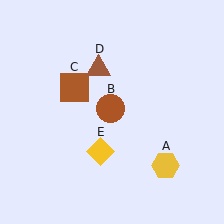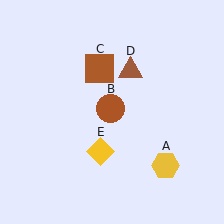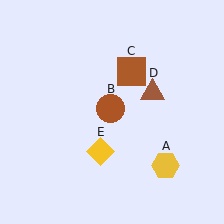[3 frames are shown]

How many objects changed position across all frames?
2 objects changed position: brown square (object C), brown triangle (object D).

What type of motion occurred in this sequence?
The brown square (object C), brown triangle (object D) rotated clockwise around the center of the scene.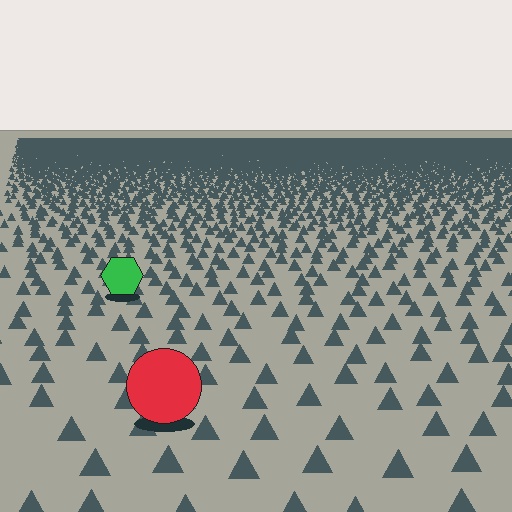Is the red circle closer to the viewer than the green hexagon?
Yes. The red circle is closer — you can tell from the texture gradient: the ground texture is coarser near it.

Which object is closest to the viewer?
The red circle is closest. The texture marks near it are larger and more spread out.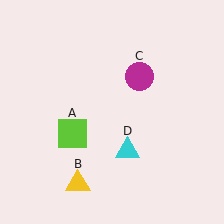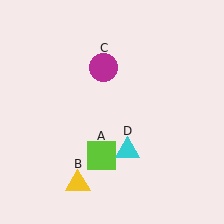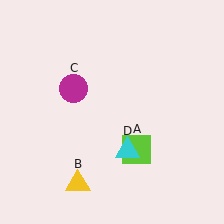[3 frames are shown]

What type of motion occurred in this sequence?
The lime square (object A), magenta circle (object C) rotated counterclockwise around the center of the scene.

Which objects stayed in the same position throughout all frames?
Yellow triangle (object B) and cyan triangle (object D) remained stationary.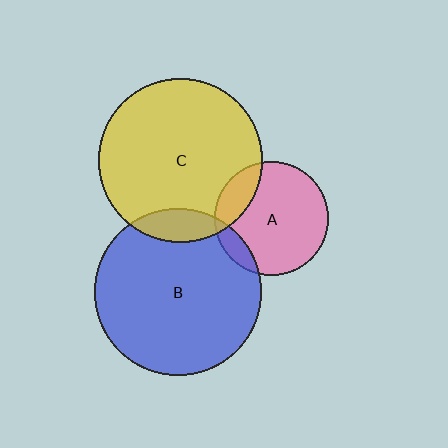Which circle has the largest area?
Circle B (blue).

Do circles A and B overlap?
Yes.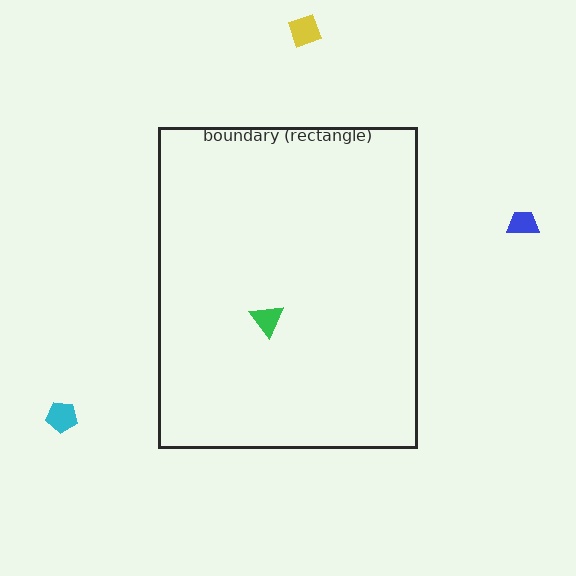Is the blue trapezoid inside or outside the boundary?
Outside.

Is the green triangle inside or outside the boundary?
Inside.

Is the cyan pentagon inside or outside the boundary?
Outside.